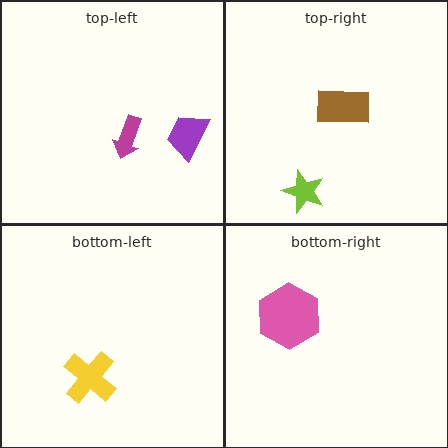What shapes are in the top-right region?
The brown rectangle, the lime star.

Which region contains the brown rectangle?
The top-right region.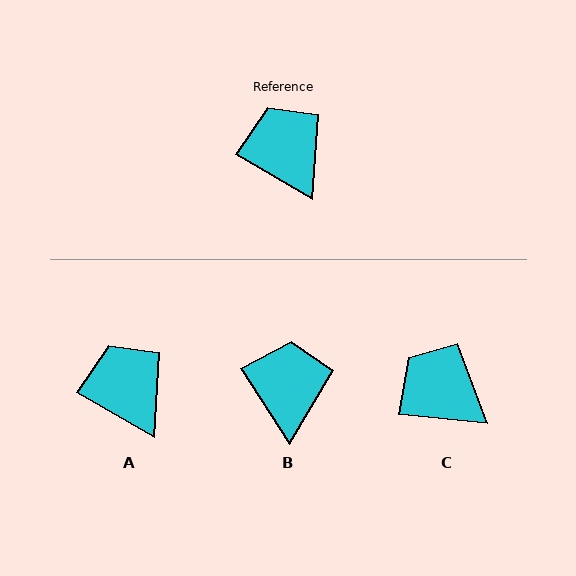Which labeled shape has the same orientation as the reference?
A.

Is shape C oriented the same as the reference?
No, it is off by about 24 degrees.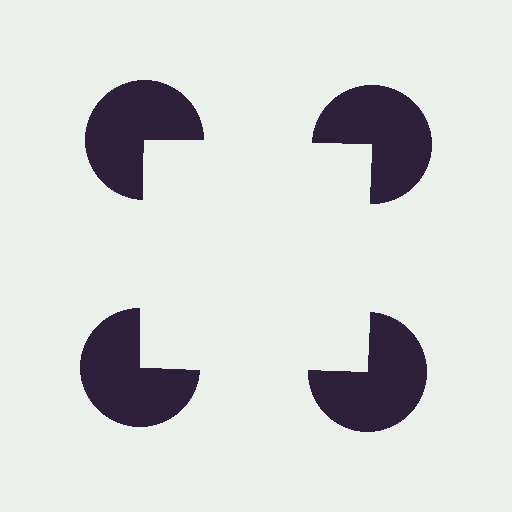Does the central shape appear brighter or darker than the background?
It typically appears slightly brighter than the background, even though no actual brightness change is drawn.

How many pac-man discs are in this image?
There are 4 — one at each vertex of the illusory square.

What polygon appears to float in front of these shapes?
An illusory square — its edges are inferred from the aligned wedge cuts in the pac-man discs, not physically drawn.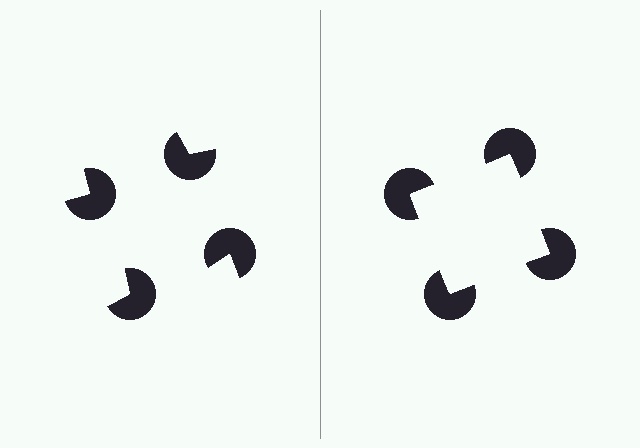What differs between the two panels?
The pac-man discs are positioned identically on both sides; only the wedge orientations differ. On the right they align to a square; on the left they are misaligned.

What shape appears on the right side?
An illusory square.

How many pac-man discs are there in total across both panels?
8 — 4 on each side.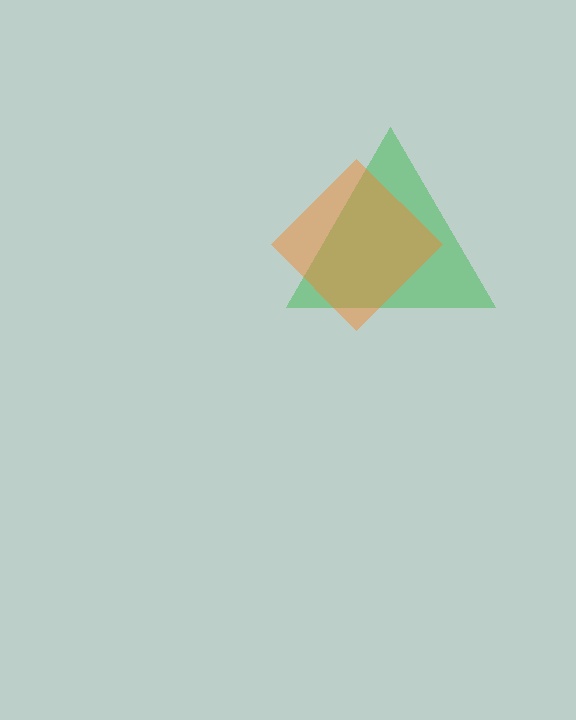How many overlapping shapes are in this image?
There are 2 overlapping shapes in the image.